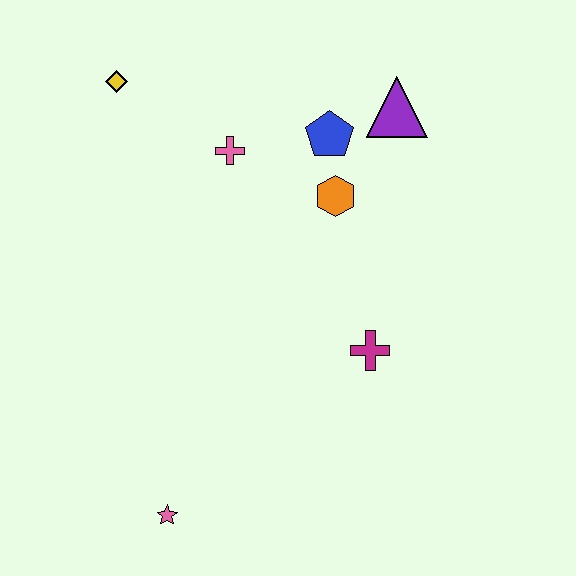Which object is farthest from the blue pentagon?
The pink star is farthest from the blue pentagon.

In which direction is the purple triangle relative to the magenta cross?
The purple triangle is above the magenta cross.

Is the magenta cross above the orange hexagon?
No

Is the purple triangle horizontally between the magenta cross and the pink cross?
No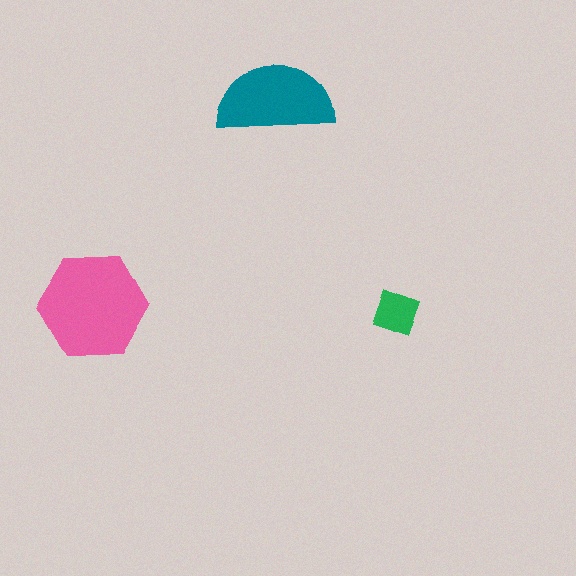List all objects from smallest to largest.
The green square, the teal semicircle, the pink hexagon.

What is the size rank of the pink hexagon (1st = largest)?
1st.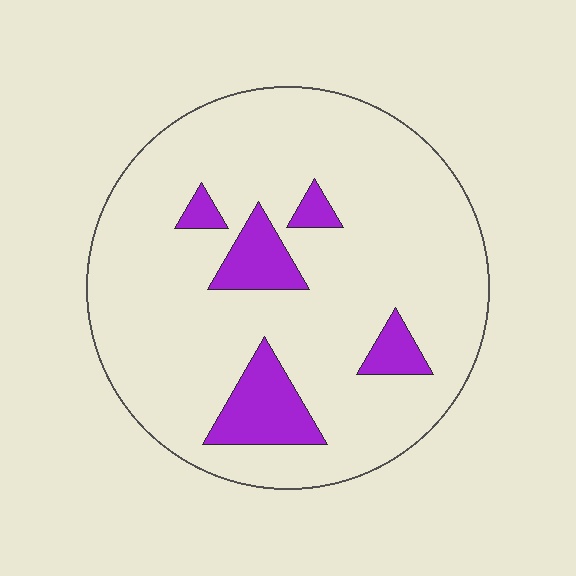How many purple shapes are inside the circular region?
5.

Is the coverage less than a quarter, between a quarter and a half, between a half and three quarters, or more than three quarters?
Less than a quarter.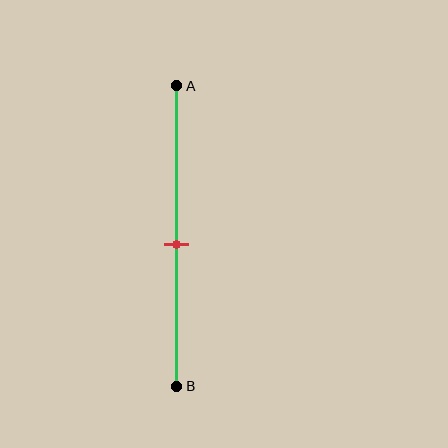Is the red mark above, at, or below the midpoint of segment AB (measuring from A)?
The red mark is approximately at the midpoint of segment AB.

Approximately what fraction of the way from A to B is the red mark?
The red mark is approximately 55% of the way from A to B.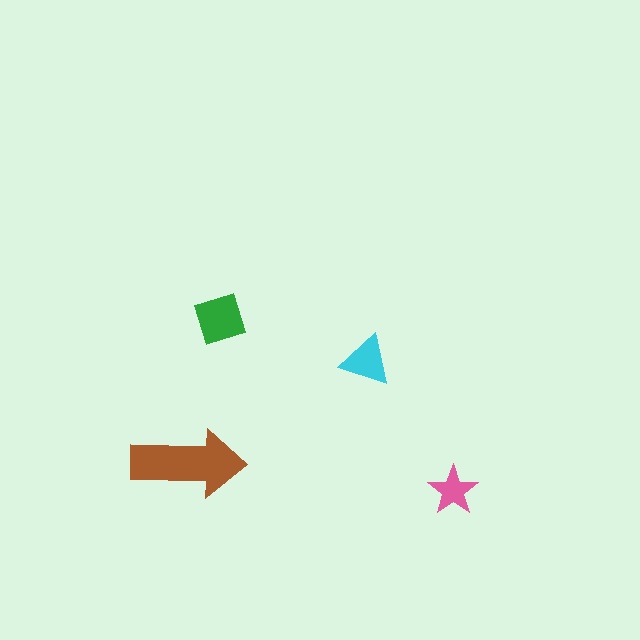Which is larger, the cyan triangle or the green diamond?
The green diamond.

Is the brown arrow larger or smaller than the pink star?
Larger.